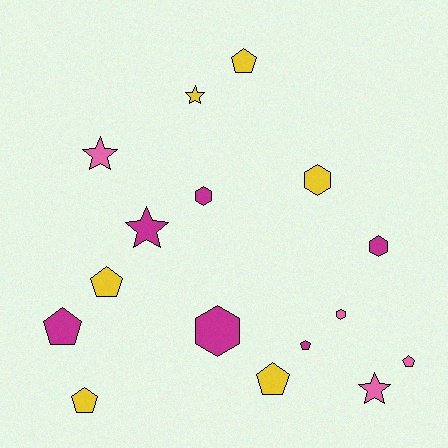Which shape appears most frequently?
Pentagon, with 7 objects.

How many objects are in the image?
There are 16 objects.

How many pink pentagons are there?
There is 1 pink pentagon.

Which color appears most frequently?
Magenta, with 6 objects.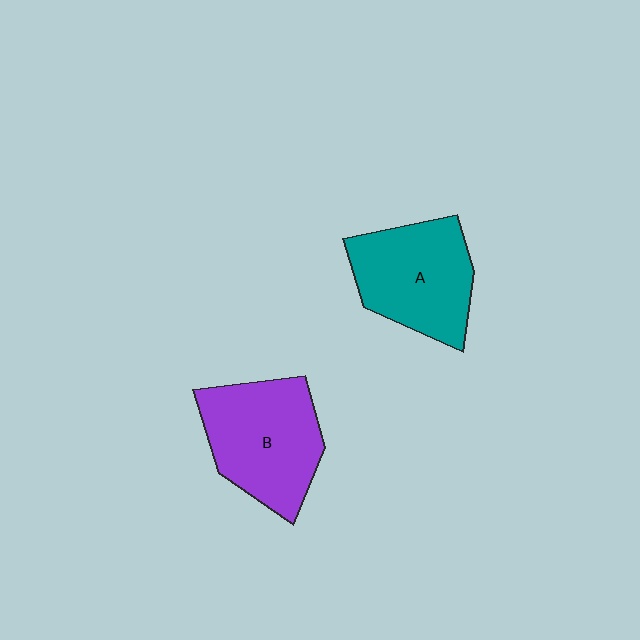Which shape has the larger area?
Shape B (purple).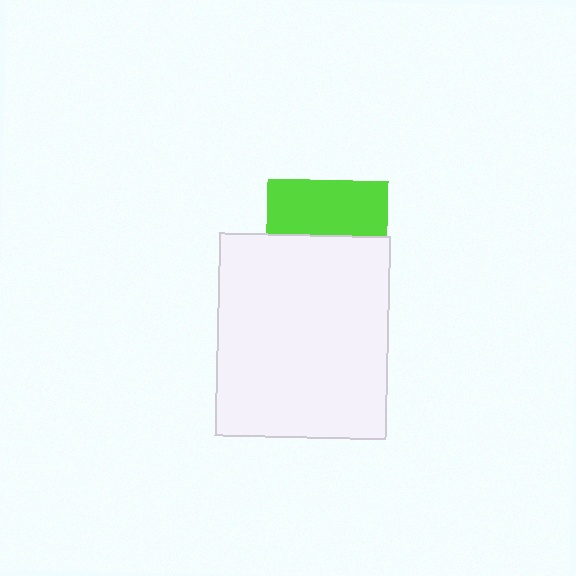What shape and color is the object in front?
The object in front is a white rectangle.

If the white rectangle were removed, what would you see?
You would see the complete lime square.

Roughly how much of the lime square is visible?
About half of it is visible (roughly 45%).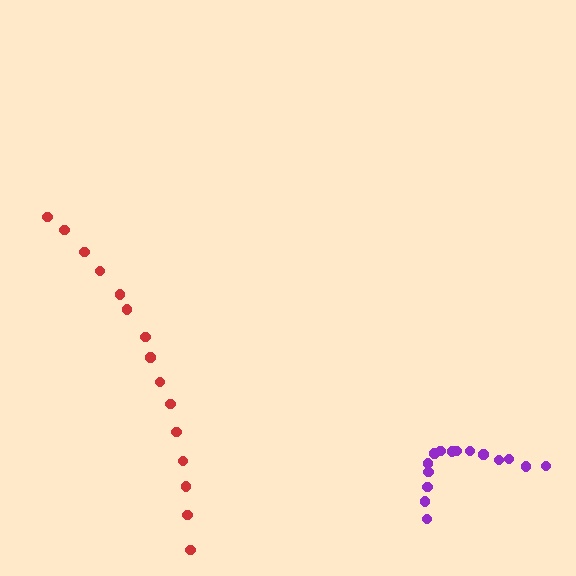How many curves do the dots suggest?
There are 2 distinct paths.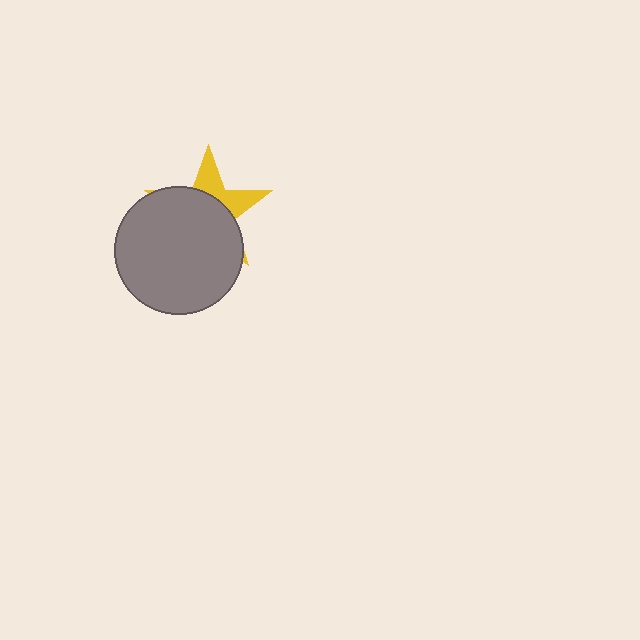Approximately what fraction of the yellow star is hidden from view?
Roughly 67% of the yellow star is hidden behind the gray circle.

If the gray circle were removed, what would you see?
You would see the complete yellow star.